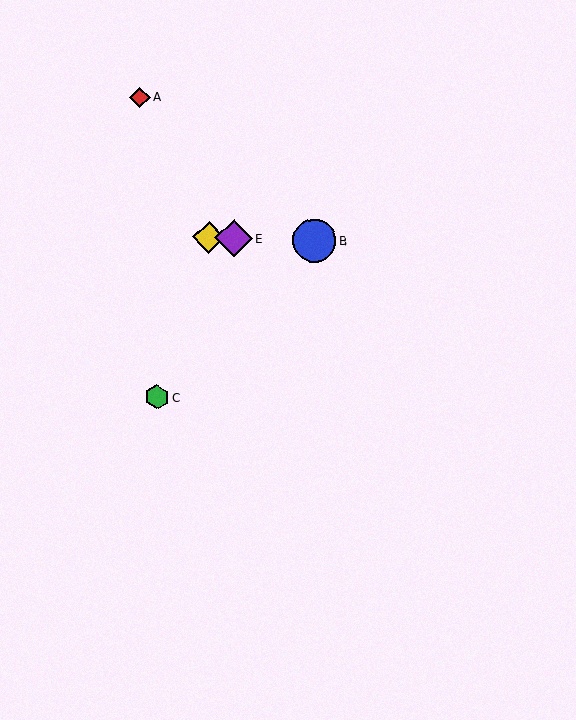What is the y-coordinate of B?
Object B is at y≈241.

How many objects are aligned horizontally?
3 objects (B, D, E) are aligned horizontally.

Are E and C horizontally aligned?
No, E is at y≈238 and C is at y≈397.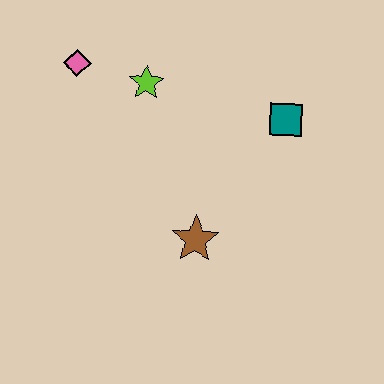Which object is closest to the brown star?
The teal square is closest to the brown star.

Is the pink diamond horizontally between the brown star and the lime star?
No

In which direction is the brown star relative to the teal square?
The brown star is below the teal square.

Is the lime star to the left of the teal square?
Yes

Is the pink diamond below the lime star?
No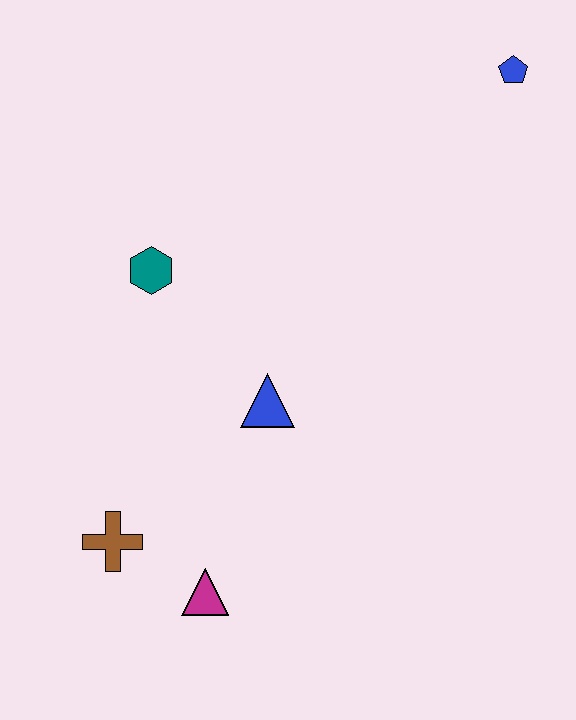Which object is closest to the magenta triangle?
The brown cross is closest to the magenta triangle.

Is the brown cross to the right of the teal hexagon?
No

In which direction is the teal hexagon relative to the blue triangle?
The teal hexagon is above the blue triangle.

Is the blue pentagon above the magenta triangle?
Yes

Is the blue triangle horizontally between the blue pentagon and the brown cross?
Yes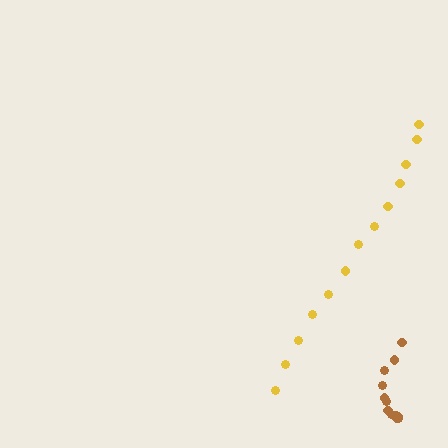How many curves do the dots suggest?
There are 2 distinct paths.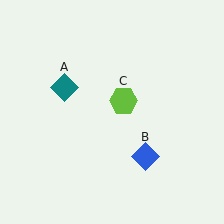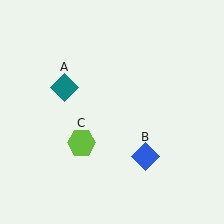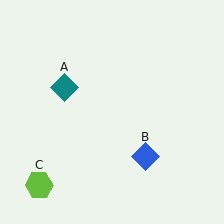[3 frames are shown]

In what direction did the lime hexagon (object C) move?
The lime hexagon (object C) moved down and to the left.